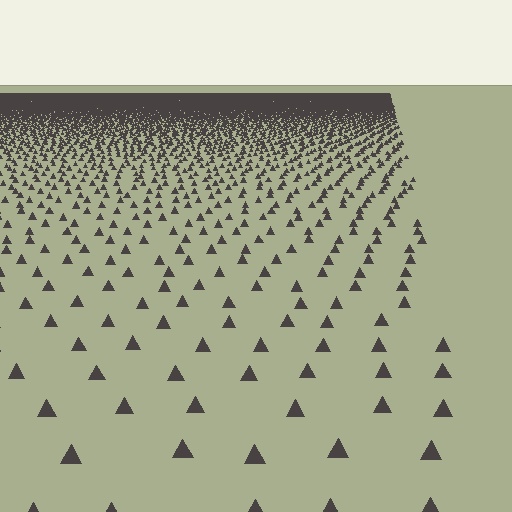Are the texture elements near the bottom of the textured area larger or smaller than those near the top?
Larger. Near the bottom, elements are closer to the viewer and appear at a bigger on-screen size.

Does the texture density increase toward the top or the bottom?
Density increases toward the top.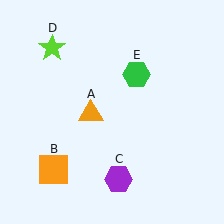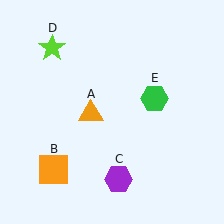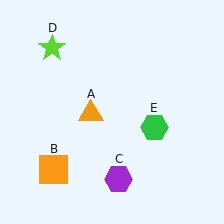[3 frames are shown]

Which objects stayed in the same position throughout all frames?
Orange triangle (object A) and orange square (object B) and purple hexagon (object C) and lime star (object D) remained stationary.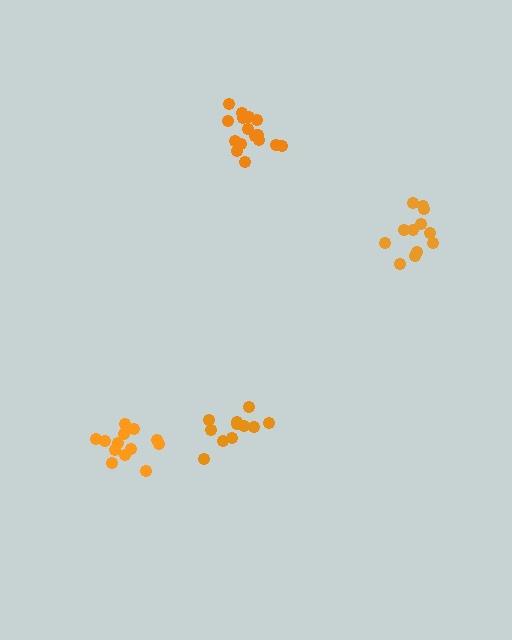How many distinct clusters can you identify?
There are 4 distinct clusters.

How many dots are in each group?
Group 1: 16 dots, Group 2: 12 dots, Group 3: 11 dots, Group 4: 13 dots (52 total).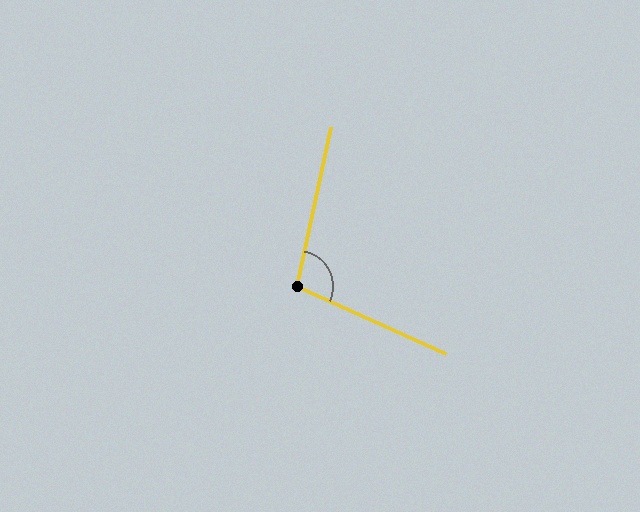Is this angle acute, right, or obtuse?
It is obtuse.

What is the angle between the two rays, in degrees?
Approximately 103 degrees.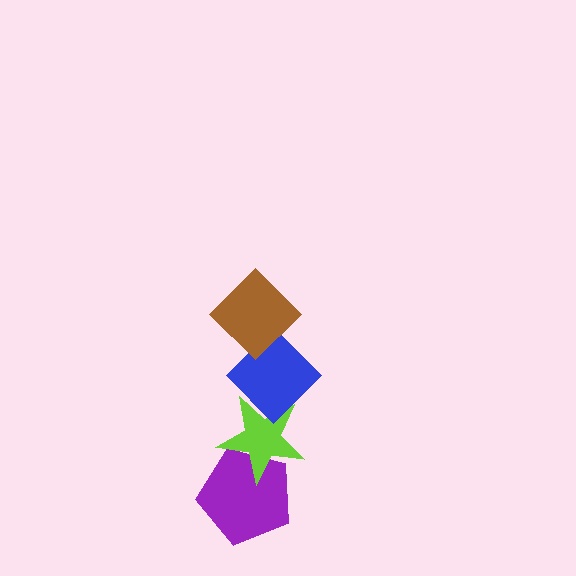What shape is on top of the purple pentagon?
The lime star is on top of the purple pentagon.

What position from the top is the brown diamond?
The brown diamond is 1st from the top.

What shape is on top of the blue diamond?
The brown diamond is on top of the blue diamond.